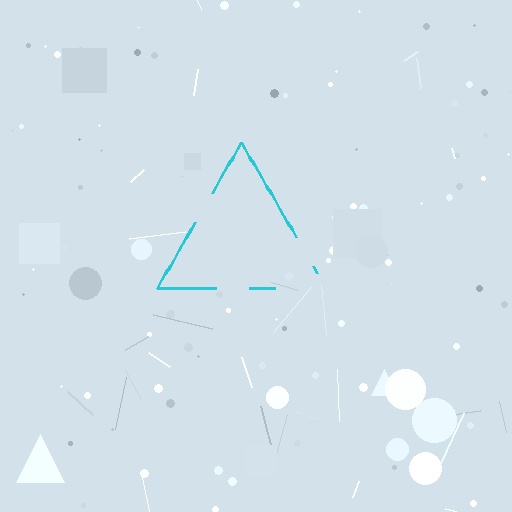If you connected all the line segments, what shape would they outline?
They would outline a triangle.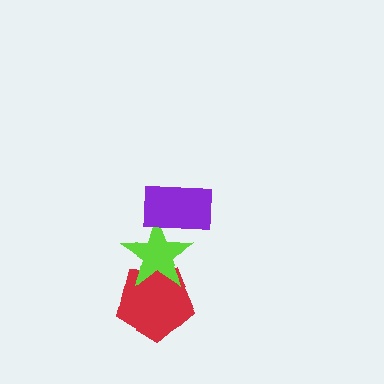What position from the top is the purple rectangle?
The purple rectangle is 1st from the top.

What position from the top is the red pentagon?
The red pentagon is 3rd from the top.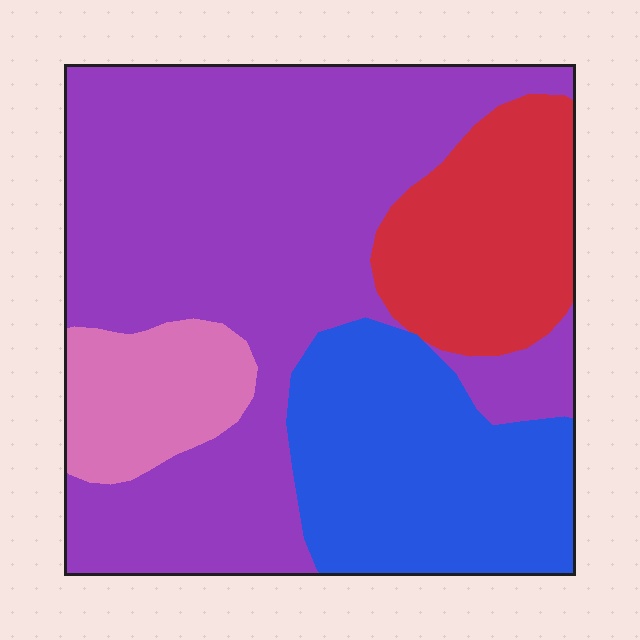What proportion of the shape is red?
Red takes up about one sixth (1/6) of the shape.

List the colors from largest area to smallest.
From largest to smallest: purple, blue, red, pink.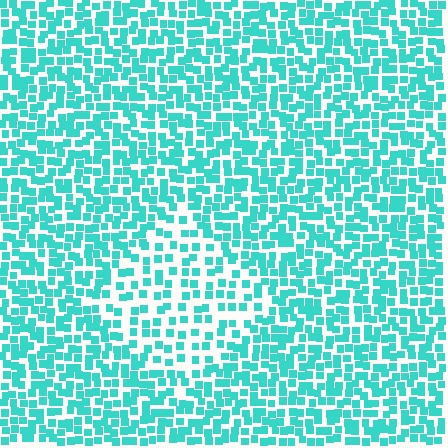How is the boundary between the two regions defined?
The boundary is defined by a change in element density (approximately 1.9x ratio). All elements are the same color, size, and shape.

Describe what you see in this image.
The image contains small cyan elements arranged at two different densities. A diamond-shaped region is visible where the elements are less densely packed than the surrounding area.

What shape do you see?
I see a diamond.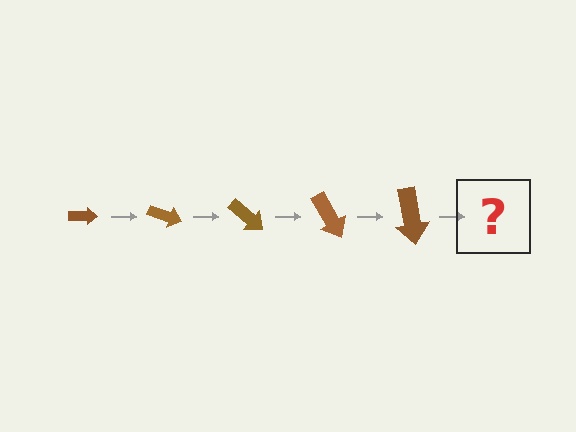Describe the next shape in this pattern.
It should be an arrow, larger than the previous one and rotated 100 degrees from the start.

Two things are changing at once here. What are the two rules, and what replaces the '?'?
The two rules are that the arrow grows larger each step and it rotates 20 degrees each step. The '?' should be an arrow, larger than the previous one and rotated 100 degrees from the start.